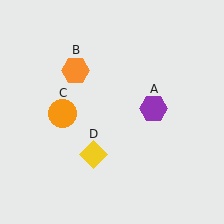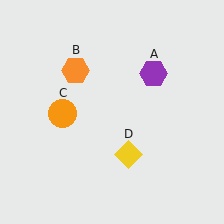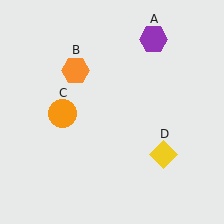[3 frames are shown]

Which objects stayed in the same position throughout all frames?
Orange hexagon (object B) and orange circle (object C) remained stationary.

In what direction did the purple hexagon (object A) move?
The purple hexagon (object A) moved up.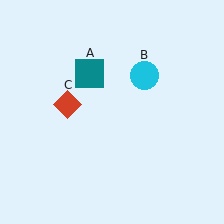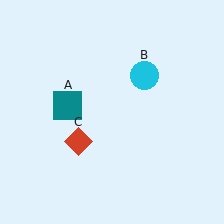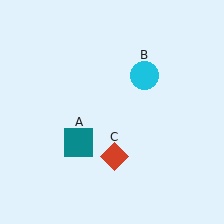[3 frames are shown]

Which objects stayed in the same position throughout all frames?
Cyan circle (object B) remained stationary.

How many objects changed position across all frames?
2 objects changed position: teal square (object A), red diamond (object C).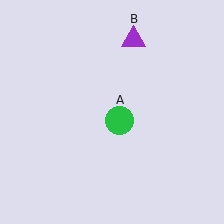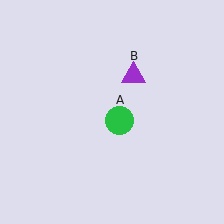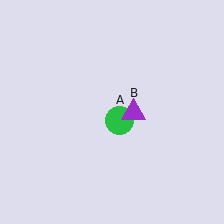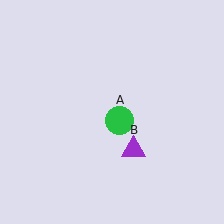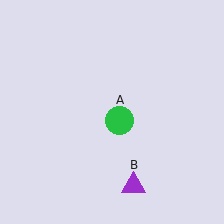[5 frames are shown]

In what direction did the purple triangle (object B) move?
The purple triangle (object B) moved down.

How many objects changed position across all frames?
1 object changed position: purple triangle (object B).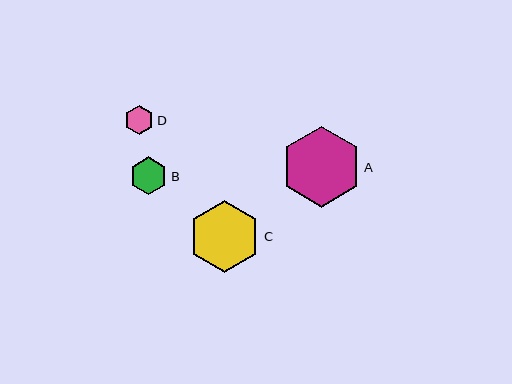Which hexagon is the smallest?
Hexagon D is the smallest with a size of approximately 30 pixels.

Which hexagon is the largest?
Hexagon A is the largest with a size of approximately 81 pixels.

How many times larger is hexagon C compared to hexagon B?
Hexagon C is approximately 1.9 times the size of hexagon B.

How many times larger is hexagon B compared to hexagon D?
Hexagon B is approximately 1.3 times the size of hexagon D.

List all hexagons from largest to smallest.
From largest to smallest: A, C, B, D.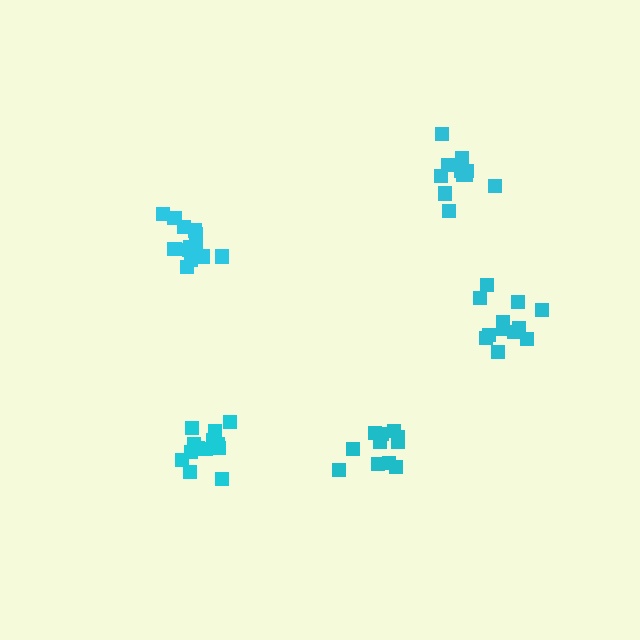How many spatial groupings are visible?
There are 5 spatial groupings.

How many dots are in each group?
Group 1: 13 dots, Group 2: 11 dots, Group 3: 11 dots, Group 4: 13 dots, Group 5: 12 dots (60 total).